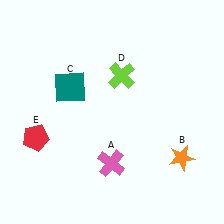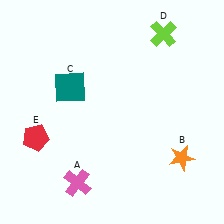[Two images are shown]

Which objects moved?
The objects that moved are: the pink cross (A), the lime cross (D).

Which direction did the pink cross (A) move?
The pink cross (A) moved left.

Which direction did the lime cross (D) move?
The lime cross (D) moved up.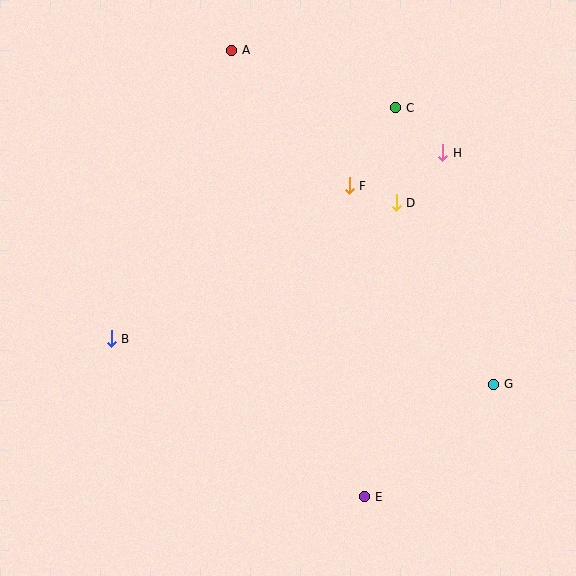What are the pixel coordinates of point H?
Point H is at (443, 153).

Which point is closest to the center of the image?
Point F at (349, 186) is closest to the center.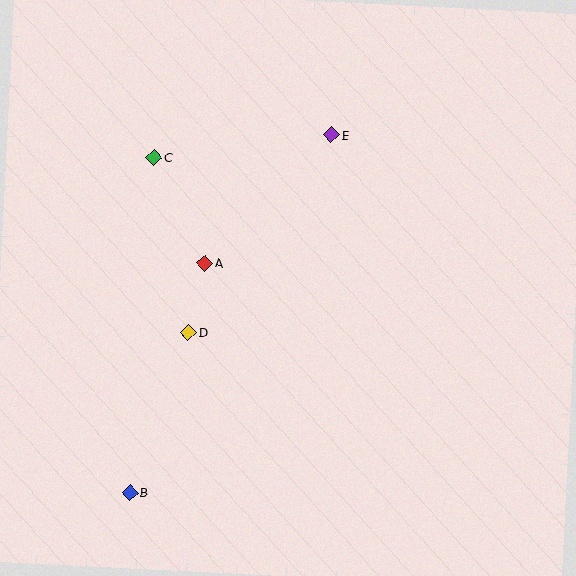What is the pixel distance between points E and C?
The distance between E and C is 179 pixels.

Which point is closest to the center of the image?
Point A at (205, 263) is closest to the center.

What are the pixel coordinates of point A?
Point A is at (205, 263).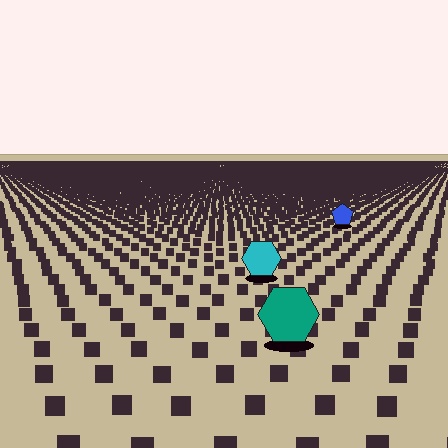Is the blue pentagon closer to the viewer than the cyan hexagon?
No. The cyan hexagon is closer — you can tell from the texture gradient: the ground texture is coarser near it.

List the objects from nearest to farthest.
From nearest to farthest: the teal hexagon, the cyan hexagon, the blue pentagon.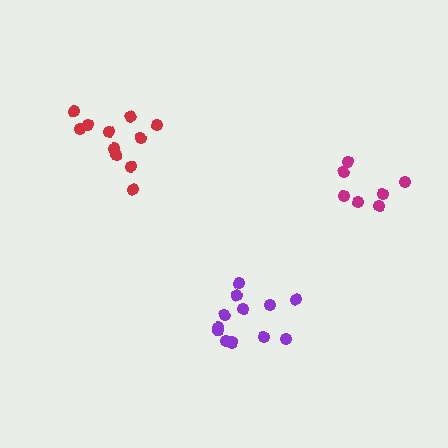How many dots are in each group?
Group 1: 7 dots, Group 2: 11 dots, Group 3: 12 dots (30 total).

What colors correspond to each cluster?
The clusters are colored: magenta, red, purple.